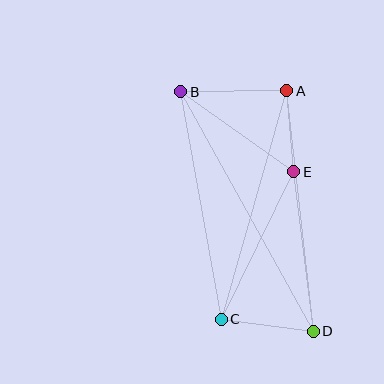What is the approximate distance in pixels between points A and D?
The distance between A and D is approximately 242 pixels.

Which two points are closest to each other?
Points A and E are closest to each other.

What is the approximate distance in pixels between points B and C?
The distance between B and C is approximately 231 pixels.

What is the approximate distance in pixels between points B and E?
The distance between B and E is approximately 139 pixels.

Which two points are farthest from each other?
Points B and D are farthest from each other.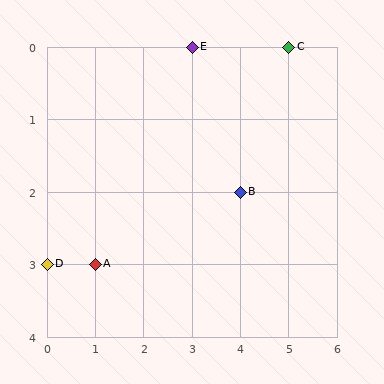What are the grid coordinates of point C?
Point C is at grid coordinates (5, 0).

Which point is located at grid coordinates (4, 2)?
Point B is at (4, 2).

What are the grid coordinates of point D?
Point D is at grid coordinates (0, 3).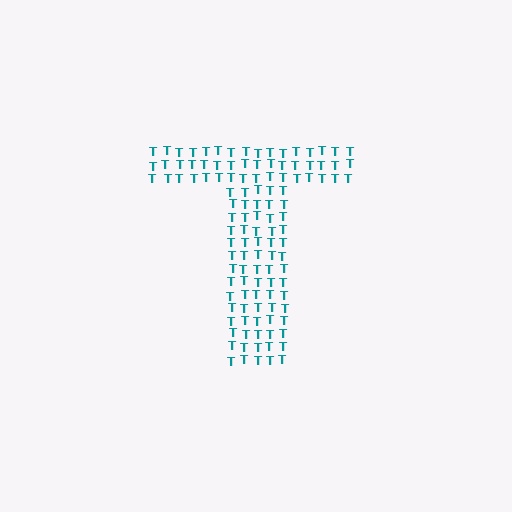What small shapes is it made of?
It is made of small letter T's.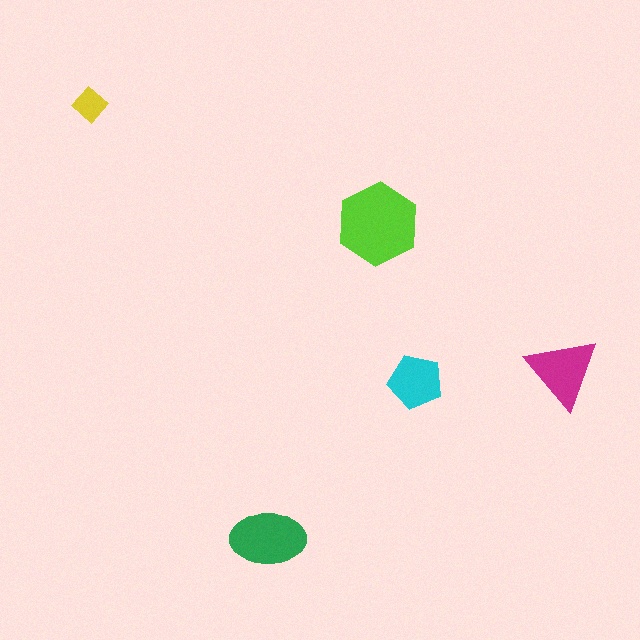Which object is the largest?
The lime hexagon.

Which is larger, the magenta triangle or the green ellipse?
The green ellipse.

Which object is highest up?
The yellow diamond is topmost.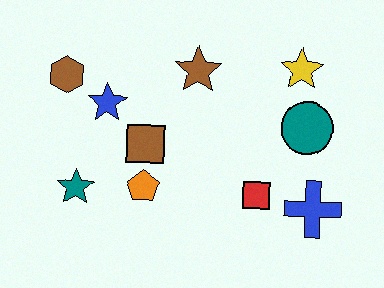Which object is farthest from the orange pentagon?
The yellow star is farthest from the orange pentagon.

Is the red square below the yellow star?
Yes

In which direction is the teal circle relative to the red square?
The teal circle is above the red square.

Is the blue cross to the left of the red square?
No